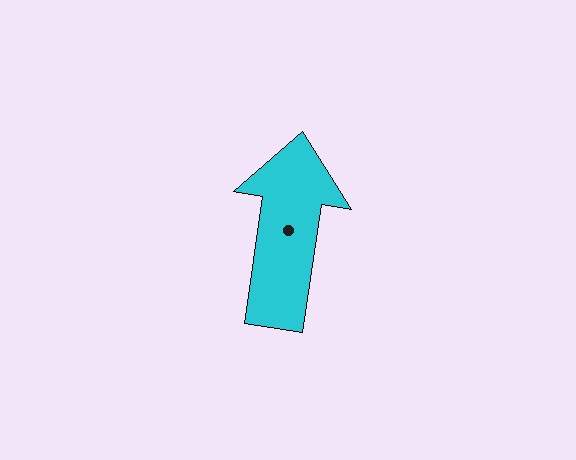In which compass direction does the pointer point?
North.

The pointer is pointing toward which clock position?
Roughly 12 o'clock.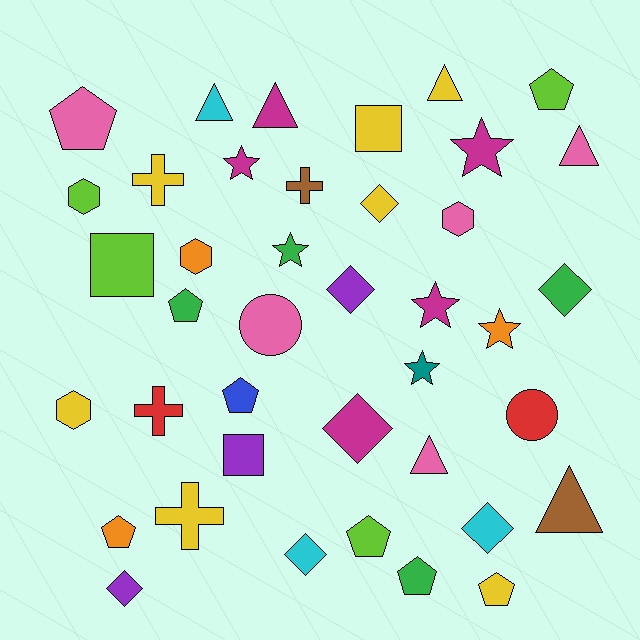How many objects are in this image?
There are 40 objects.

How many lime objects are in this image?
There are 4 lime objects.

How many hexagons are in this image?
There are 4 hexagons.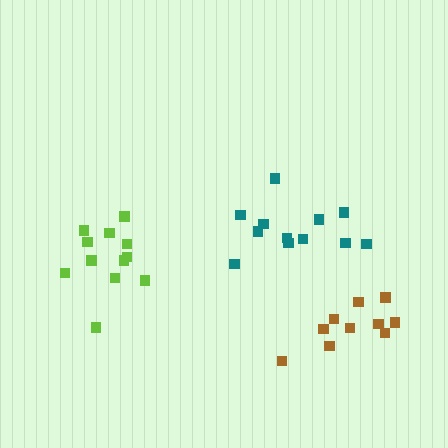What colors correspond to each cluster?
The clusters are colored: lime, teal, brown.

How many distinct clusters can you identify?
There are 3 distinct clusters.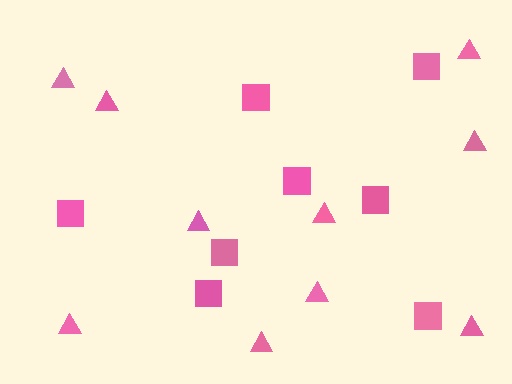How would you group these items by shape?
There are 2 groups: one group of squares (8) and one group of triangles (10).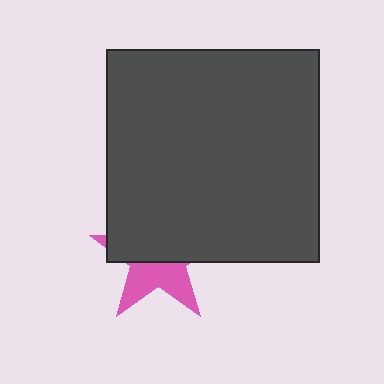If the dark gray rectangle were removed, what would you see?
You would see the complete pink star.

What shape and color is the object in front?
The object in front is a dark gray rectangle.